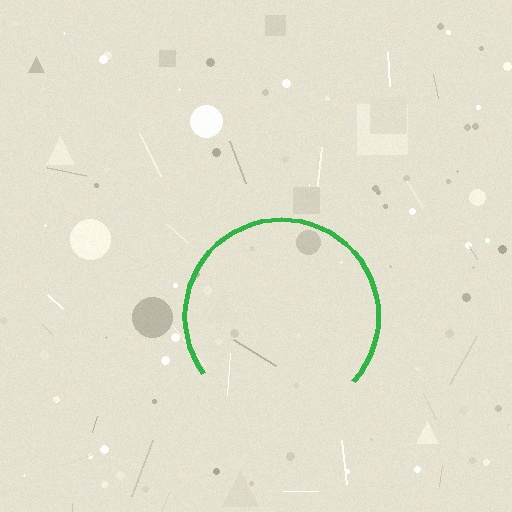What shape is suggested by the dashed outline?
The dashed outline suggests a circle.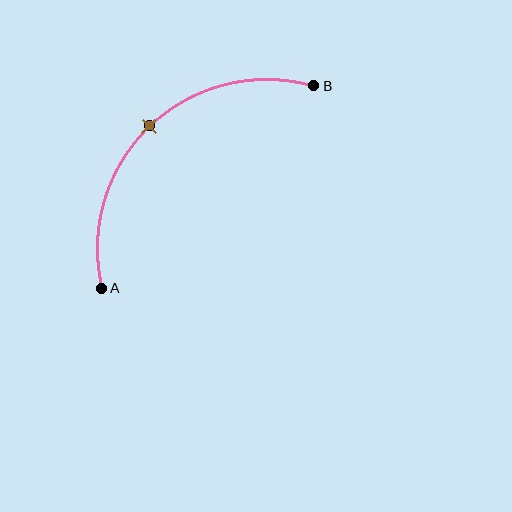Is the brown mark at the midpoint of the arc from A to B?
Yes. The brown mark lies on the arc at equal arc-length from both A and B — it is the arc midpoint.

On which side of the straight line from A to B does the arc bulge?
The arc bulges above and to the left of the straight line connecting A and B.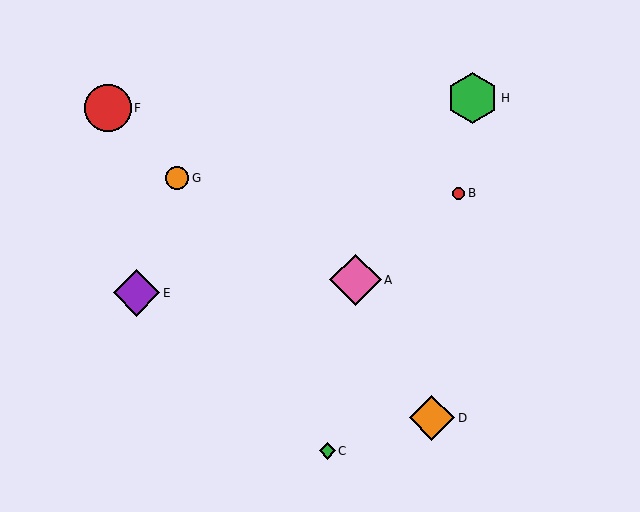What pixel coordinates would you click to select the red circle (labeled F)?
Click at (108, 108) to select the red circle F.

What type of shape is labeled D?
Shape D is an orange diamond.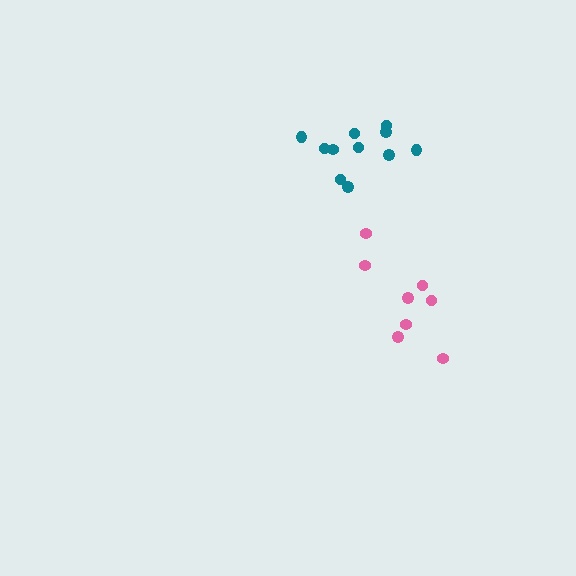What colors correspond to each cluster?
The clusters are colored: pink, teal.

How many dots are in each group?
Group 1: 8 dots, Group 2: 11 dots (19 total).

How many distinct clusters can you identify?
There are 2 distinct clusters.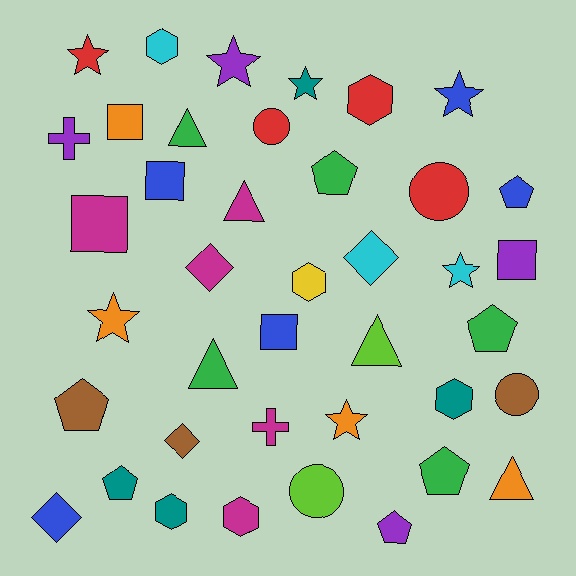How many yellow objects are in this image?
There is 1 yellow object.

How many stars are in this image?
There are 7 stars.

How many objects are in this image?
There are 40 objects.